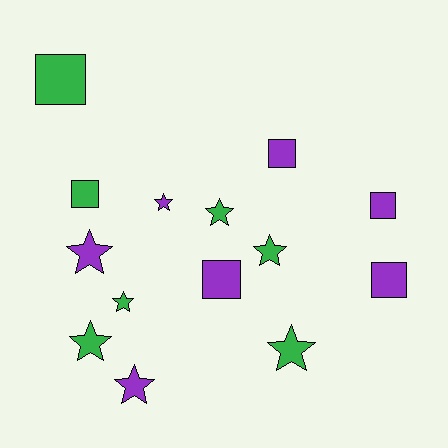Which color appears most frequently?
Purple, with 7 objects.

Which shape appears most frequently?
Star, with 8 objects.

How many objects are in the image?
There are 14 objects.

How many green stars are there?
There are 5 green stars.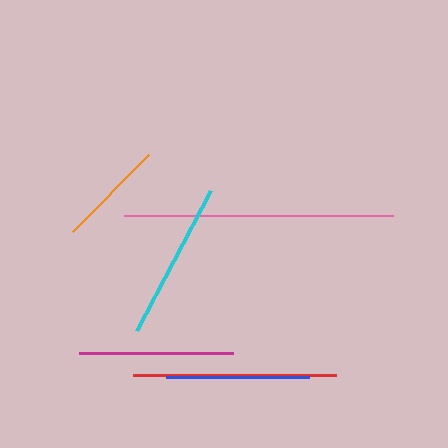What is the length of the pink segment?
The pink segment is approximately 269 pixels long.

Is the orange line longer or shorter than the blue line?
The blue line is longer than the orange line.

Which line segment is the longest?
The pink line is the longest at approximately 269 pixels.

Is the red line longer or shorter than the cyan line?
The red line is longer than the cyan line.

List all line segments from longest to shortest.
From longest to shortest: pink, red, cyan, magenta, blue, orange.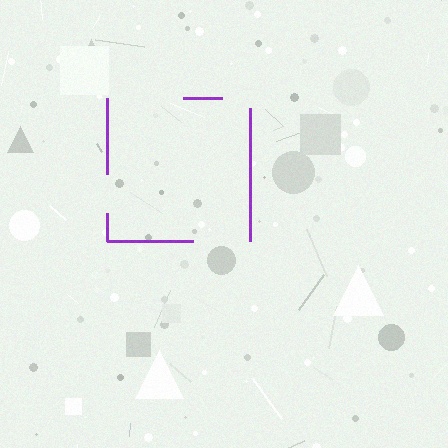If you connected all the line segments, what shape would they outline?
They would outline a square.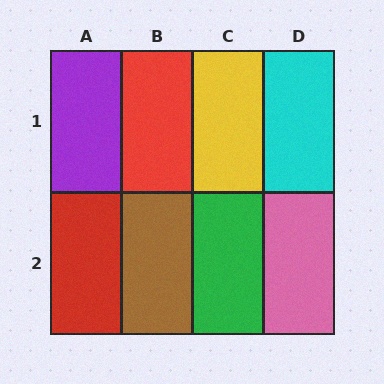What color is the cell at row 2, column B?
Brown.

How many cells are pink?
1 cell is pink.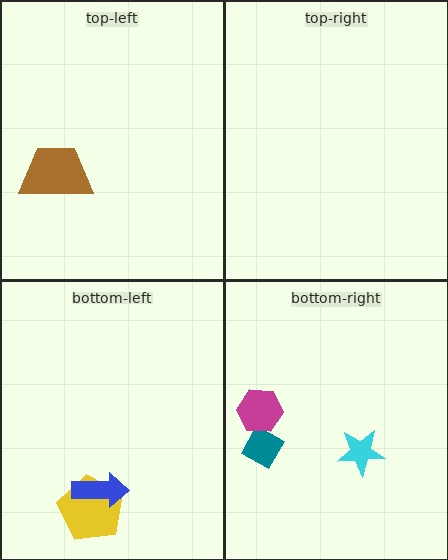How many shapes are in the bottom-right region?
3.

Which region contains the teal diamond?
The bottom-right region.